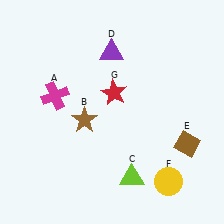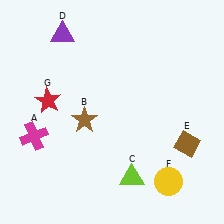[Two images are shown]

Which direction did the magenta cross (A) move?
The magenta cross (A) moved down.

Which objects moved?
The objects that moved are: the magenta cross (A), the purple triangle (D), the red star (G).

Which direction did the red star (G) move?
The red star (G) moved left.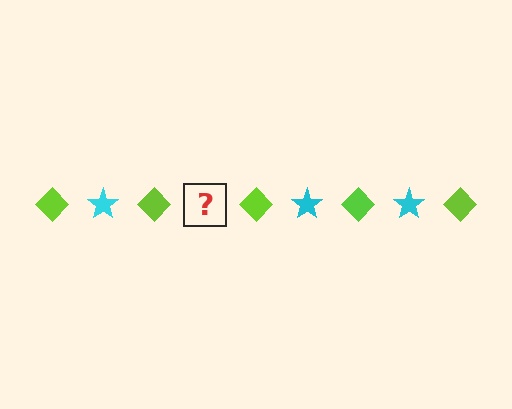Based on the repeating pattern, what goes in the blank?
The blank should be a cyan star.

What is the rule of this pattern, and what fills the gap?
The rule is that the pattern alternates between lime diamond and cyan star. The gap should be filled with a cyan star.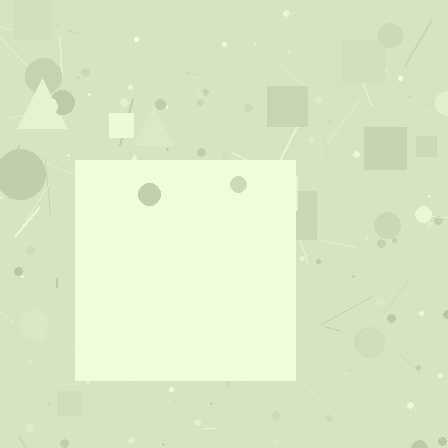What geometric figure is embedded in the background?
A square is embedded in the background.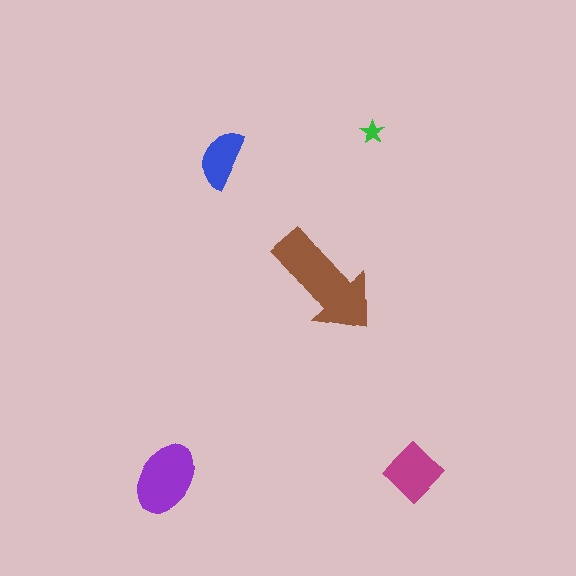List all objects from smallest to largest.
The green star, the blue semicircle, the magenta diamond, the purple ellipse, the brown arrow.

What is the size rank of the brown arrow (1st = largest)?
1st.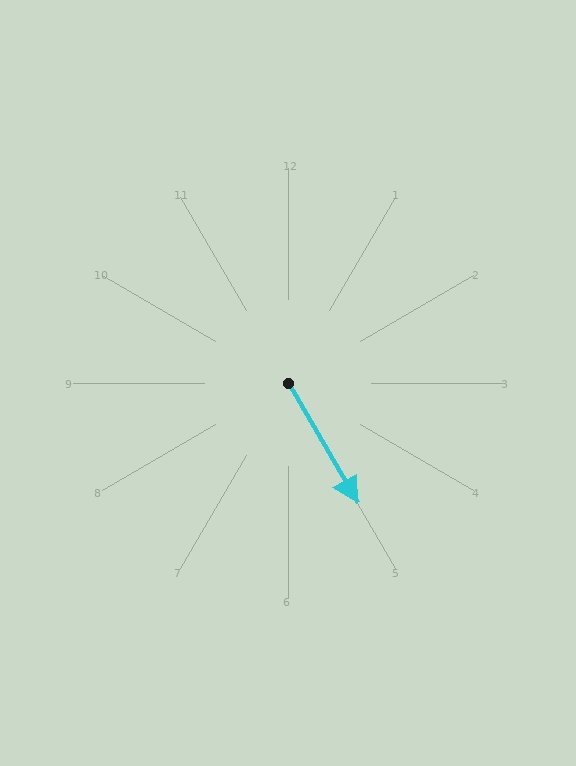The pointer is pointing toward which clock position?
Roughly 5 o'clock.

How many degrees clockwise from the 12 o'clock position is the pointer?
Approximately 150 degrees.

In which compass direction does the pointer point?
Southeast.